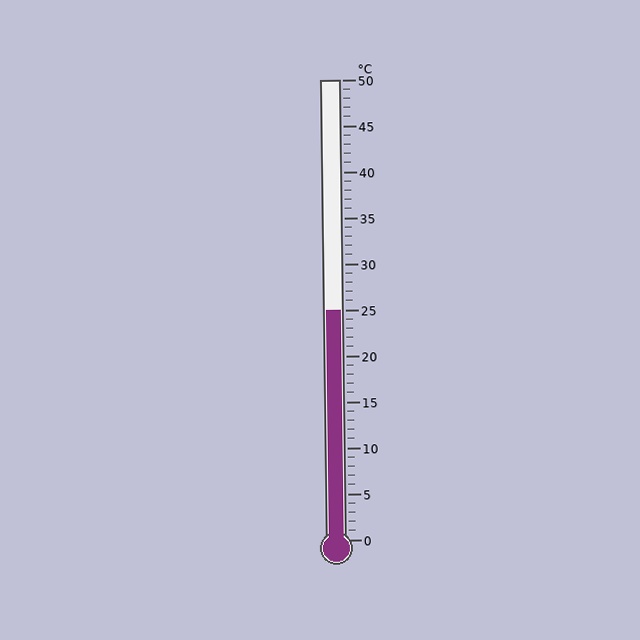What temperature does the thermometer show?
The thermometer shows approximately 25°C.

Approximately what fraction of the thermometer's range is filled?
The thermometer is filled to approximately 50% of its range.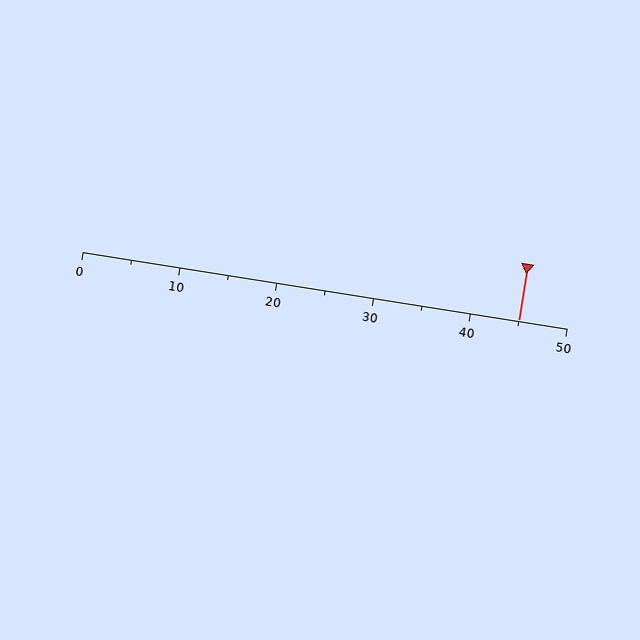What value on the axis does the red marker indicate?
The marker indicates approximately 45.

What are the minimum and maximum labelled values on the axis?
The axis runs from 0 to 50.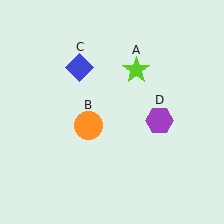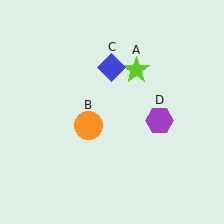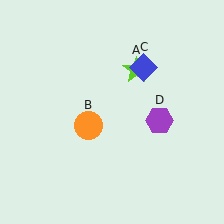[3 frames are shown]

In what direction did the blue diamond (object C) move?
The blue diamond (object C) moved right.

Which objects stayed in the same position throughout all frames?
Lime star (object A) and orange circle (object B) and purple hexagon (object D) remained stationary.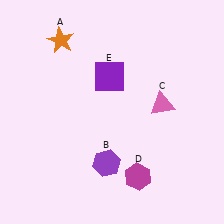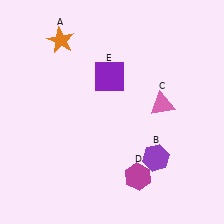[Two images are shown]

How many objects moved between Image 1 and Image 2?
1 object moved between the two images.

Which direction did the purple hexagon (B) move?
The purple hexagon (B) moved right.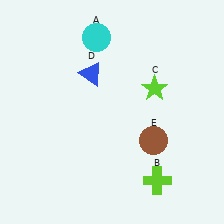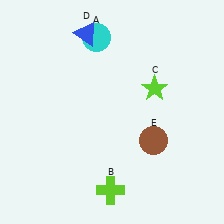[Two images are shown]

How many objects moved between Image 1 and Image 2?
2 objects moved between the two images.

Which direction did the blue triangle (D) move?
The blue triangle (D) moved up.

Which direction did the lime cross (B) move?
The lime cross (B) moved left.